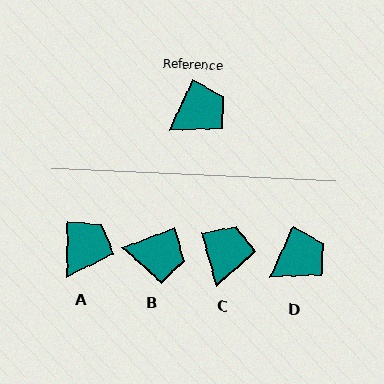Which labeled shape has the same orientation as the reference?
D.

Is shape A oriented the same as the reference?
No, it is off by about 24 degrees.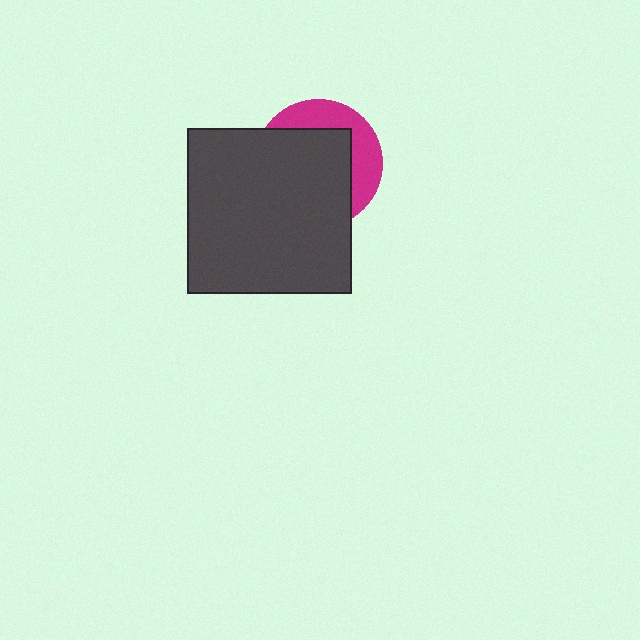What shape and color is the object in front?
The object in front is a dark gray square.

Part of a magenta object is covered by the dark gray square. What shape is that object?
It is a circle.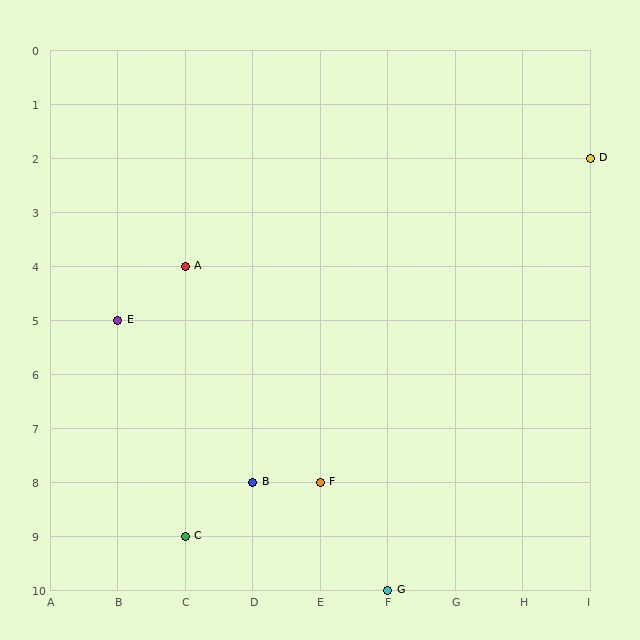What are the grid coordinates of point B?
Point B is at grid coordinates (D, 8).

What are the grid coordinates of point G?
Point G is at grid coordinates (F, 10).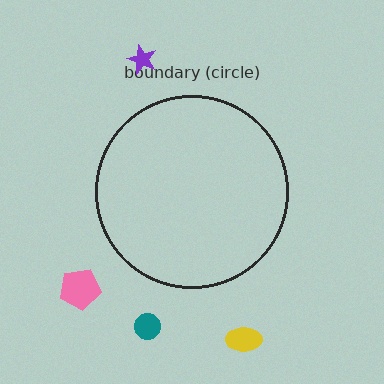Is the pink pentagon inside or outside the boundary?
Outside.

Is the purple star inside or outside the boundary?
Outside.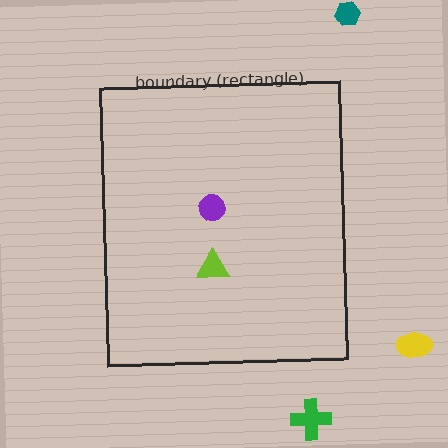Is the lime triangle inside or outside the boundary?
Inside.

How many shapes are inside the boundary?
2 inside, 3 outside.